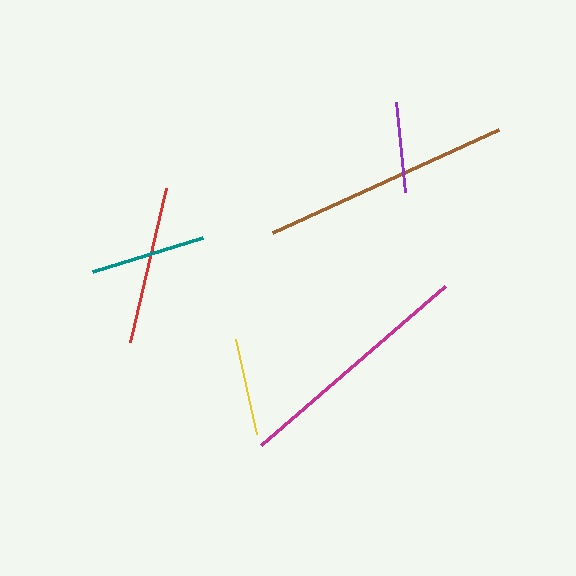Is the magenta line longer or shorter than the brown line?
The brown line is longer than the magenta line.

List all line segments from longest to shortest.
From longest to shortest: brown, magenta, red, teal, yellow, purple.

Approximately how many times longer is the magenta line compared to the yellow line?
The magenta line is approximately 2.5 times the length of the yellow line.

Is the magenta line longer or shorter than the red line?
The magenta line is longer than the red line.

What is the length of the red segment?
The red segment is approximately 157 pixels long.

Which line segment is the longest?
The brown line is the longest at approximately 249 pixels.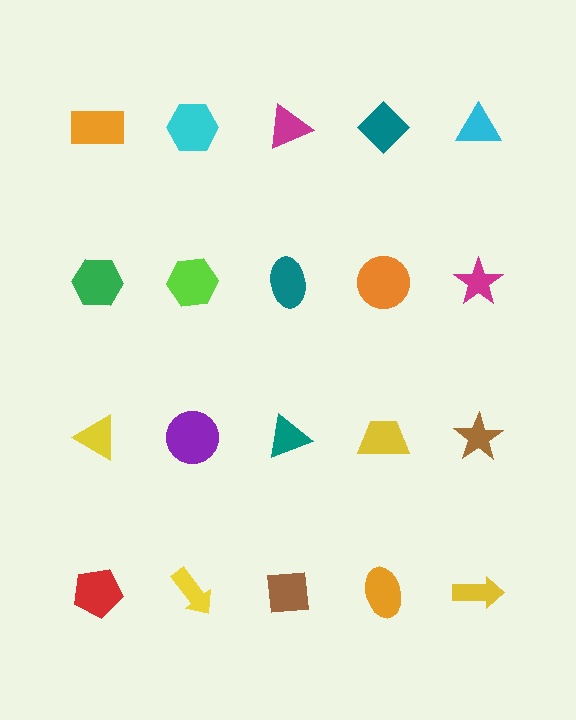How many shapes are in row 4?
5 shapes.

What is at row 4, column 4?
An orange ellipse.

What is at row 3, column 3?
A teal triangle.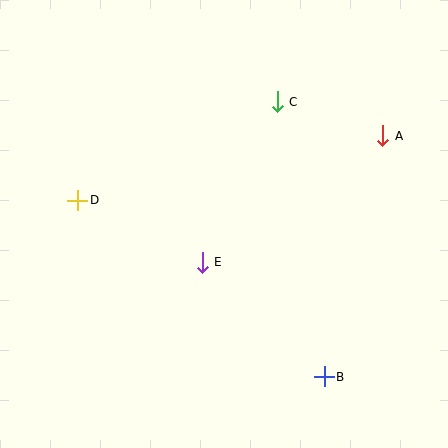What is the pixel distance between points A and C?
The distance between A and C is 110 pixels.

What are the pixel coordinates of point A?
Point A is at (383, 136).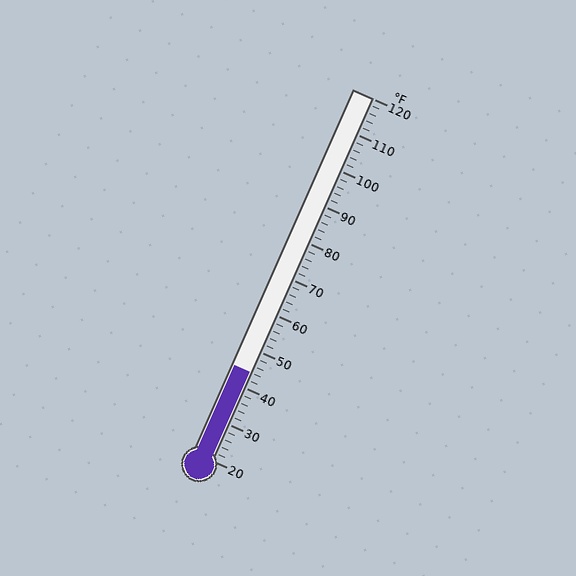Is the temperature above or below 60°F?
The temperature is below 60°F.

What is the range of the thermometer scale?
The thermometer scale ranges from 20°F to 120°F.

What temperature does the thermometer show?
The thermometer shows approximately 44°F.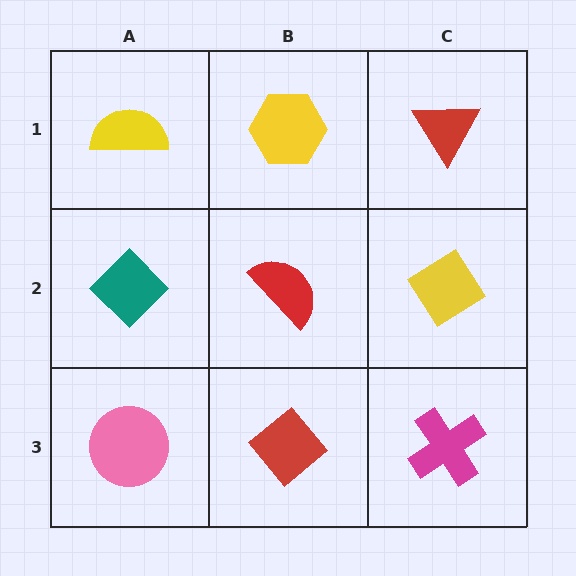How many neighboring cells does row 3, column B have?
3.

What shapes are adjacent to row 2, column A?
A yellow semicircle (row 1, column A), a pink circle (row 3, column A), a red semicircle (row 2, column B).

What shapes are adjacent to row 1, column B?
A red semicircle (row 2, column B), a yellow semicircle (row 1, column A), a red triangle (row 1, column C).